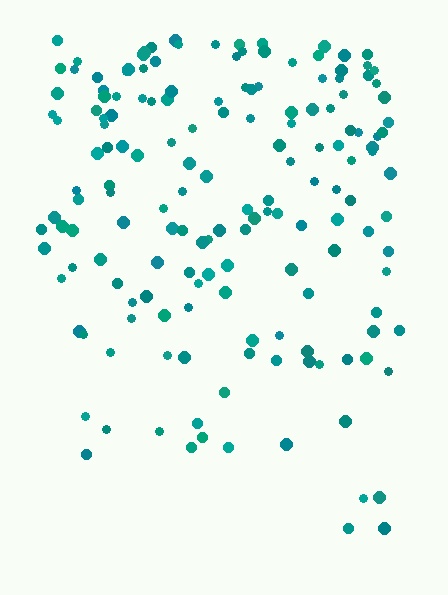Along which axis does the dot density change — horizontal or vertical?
Vertical.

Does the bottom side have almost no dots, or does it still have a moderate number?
Still a moderate number, just noticeably fewer than the top.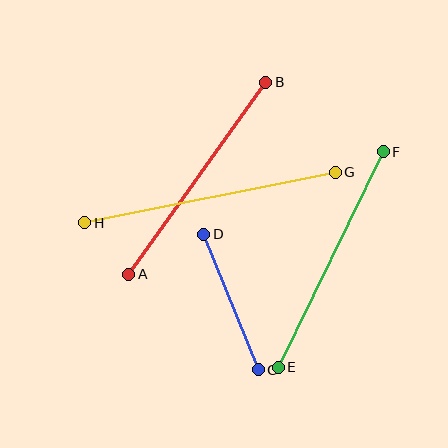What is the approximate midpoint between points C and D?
The midpoint is at approximately (231, 302) pixels.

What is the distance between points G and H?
The distance is approximately 256 pixels.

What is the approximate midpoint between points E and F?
The midpoint is at approximately (331, 260) pixels.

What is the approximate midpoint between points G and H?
The midpoint is at approximately (210, 198) pixels.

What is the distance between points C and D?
The distance is approximately 146 pixels.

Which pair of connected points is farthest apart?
Points G and H are farthest apart.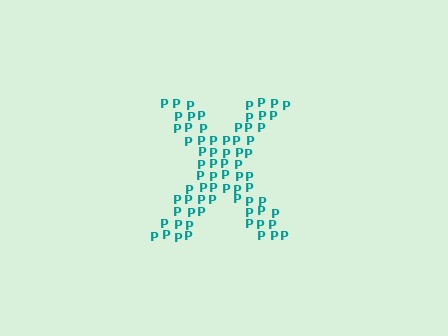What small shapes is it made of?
It is made of small letter P's.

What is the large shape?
The large shape is the letter X.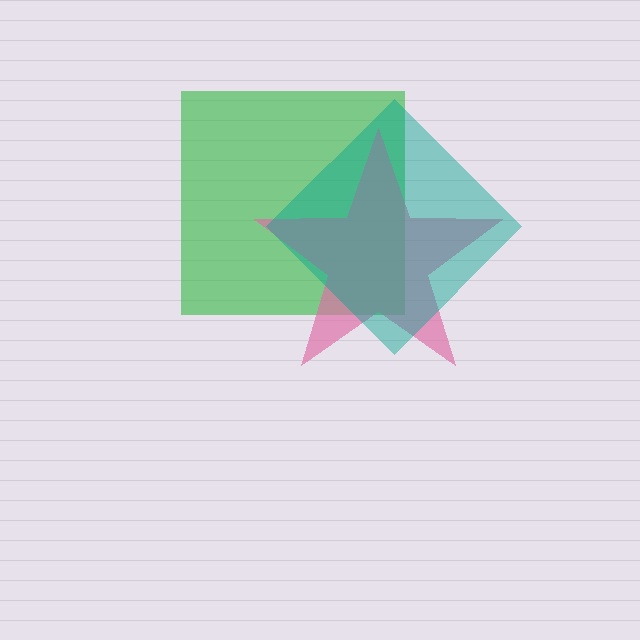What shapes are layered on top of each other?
The layered shapes are: a green square, a pink star, a teal diamond.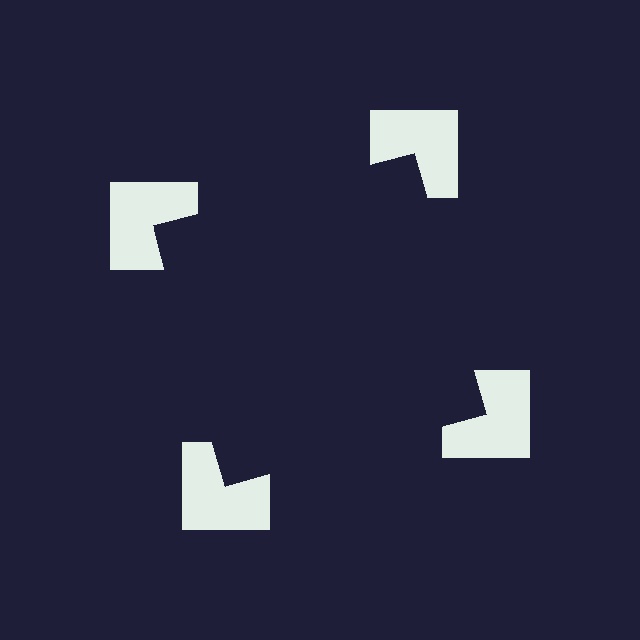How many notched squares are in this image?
There are 4 — one at each vertex of the illusory square.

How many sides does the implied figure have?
4 sides.